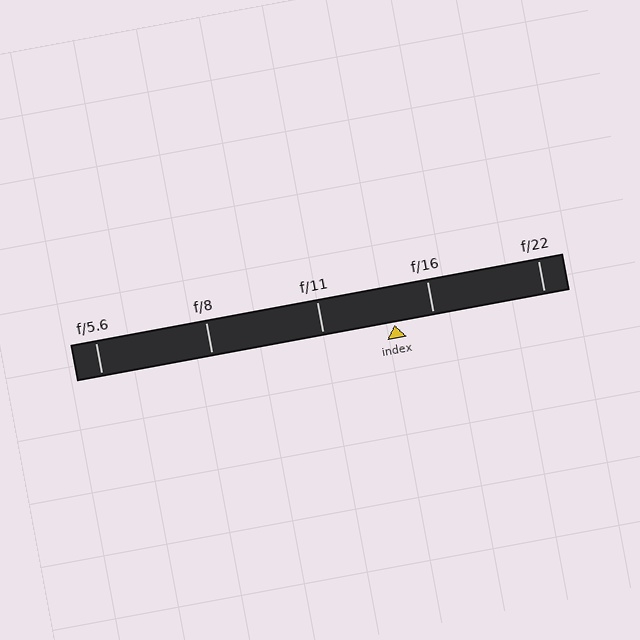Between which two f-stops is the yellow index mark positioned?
The index mark is between f/11 and f/16.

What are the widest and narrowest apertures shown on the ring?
The widest aperture shown is f/5.6 and the narrowest is f/22.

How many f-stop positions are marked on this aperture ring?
There are 5 f-stop positions marked.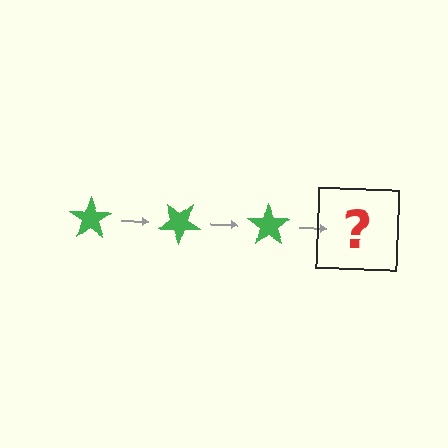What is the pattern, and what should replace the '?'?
The pattern is that the star rotates 35 degrees each step. The '?' should be a green star rotated 105 degrees.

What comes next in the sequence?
The next element should be a green star rotated 105 degrees.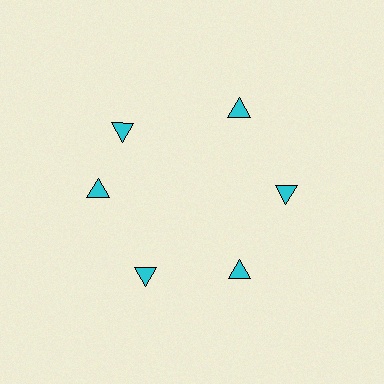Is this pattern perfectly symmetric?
No. The 6 cyan triangles are arranged in a ring, but one element near the 11 o'clock position is rotated out of alignment along the ring, breaking the 6-fold rotational symmetry.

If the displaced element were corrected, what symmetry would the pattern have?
It would have 6-fold rotational symmetry — the pattern would map onto itself every 60 degrees.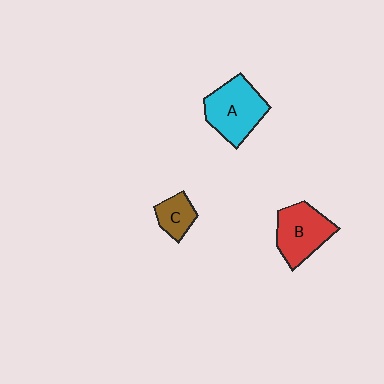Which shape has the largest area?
Shape A (cyan).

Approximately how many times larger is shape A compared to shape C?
Approximately 2.2 times.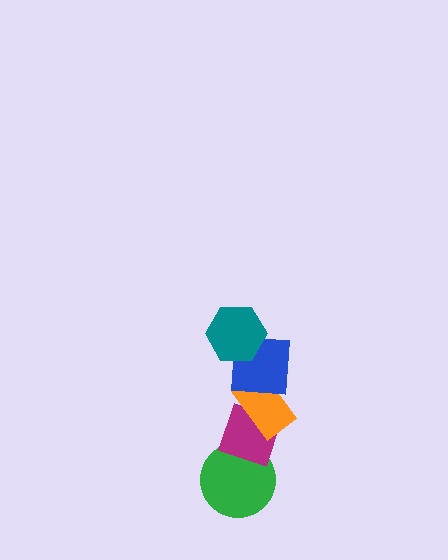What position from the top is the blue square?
The blue square is 2nd from the top.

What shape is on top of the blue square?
The teal hexagon is on top of the blue square.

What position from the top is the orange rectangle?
The orange rectangle is 3rd from the top.